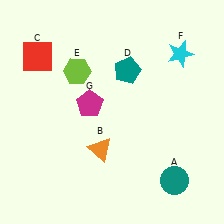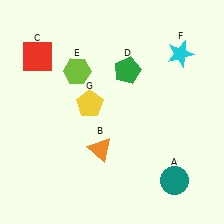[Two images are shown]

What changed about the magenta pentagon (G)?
In Image 1, G is magenta. In Image 2, it changed to yellow.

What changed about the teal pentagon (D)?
In Image 1, D is teal. In Image 2, it changed to green.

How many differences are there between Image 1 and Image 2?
There are 2 differences between the two images.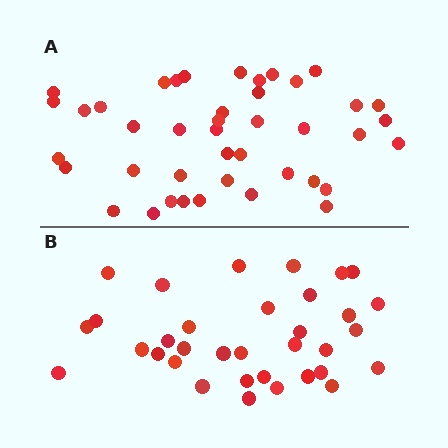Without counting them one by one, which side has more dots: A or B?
Region A (the top region) has more dots.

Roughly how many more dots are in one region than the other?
Region A has roughly 8 or so more dots than region B.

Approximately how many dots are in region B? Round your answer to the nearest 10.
About 30 dots. (The exact count is 34, which rounds to 30.)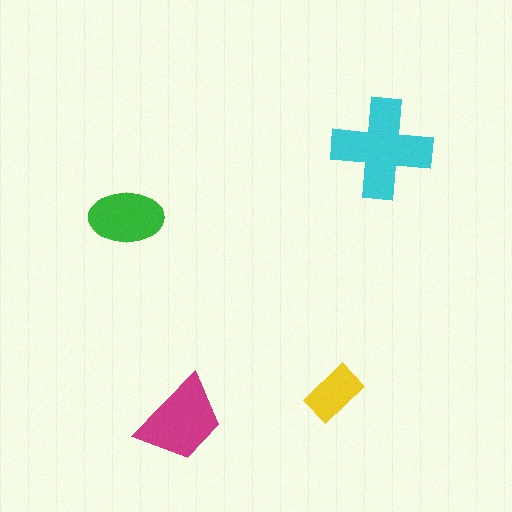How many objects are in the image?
There are 4 objects in the image.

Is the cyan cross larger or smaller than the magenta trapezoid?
Larger.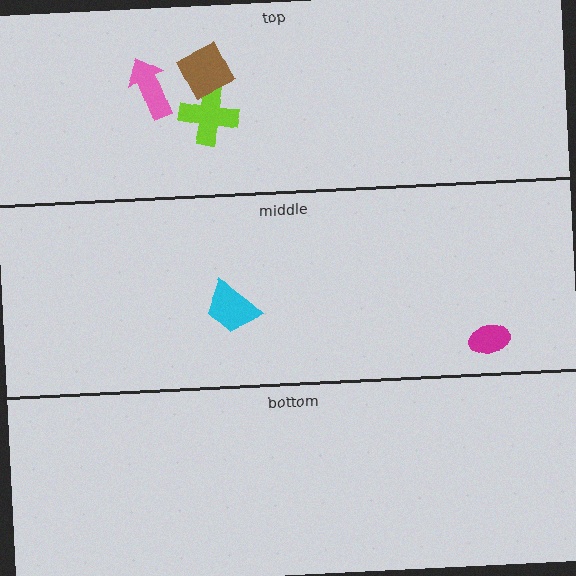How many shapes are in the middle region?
2.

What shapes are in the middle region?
The magenta ellipse, the cyan trapezoid.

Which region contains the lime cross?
The top region.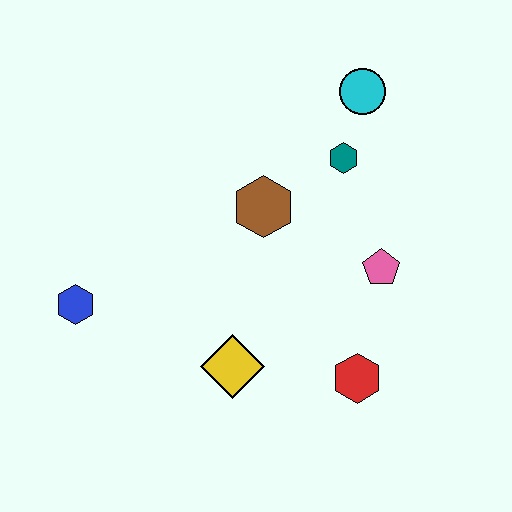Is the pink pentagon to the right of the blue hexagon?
Yes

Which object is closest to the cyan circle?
The teal hexagon is closest to the cyan circle.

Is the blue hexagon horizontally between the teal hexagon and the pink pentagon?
No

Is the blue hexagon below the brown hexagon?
Yes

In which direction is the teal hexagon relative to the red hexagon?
The teal hexagon is above the red hexagon.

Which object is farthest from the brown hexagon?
The blue hexagon is farthest from the brown hexagon.